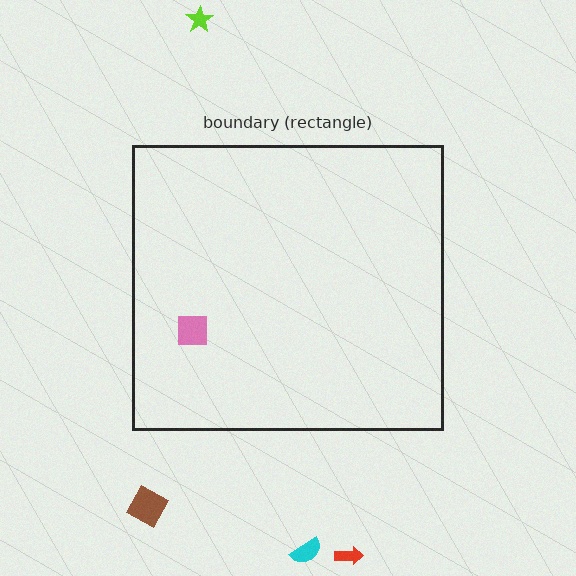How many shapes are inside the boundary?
1 inside, 4 outside.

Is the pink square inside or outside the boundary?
Inside.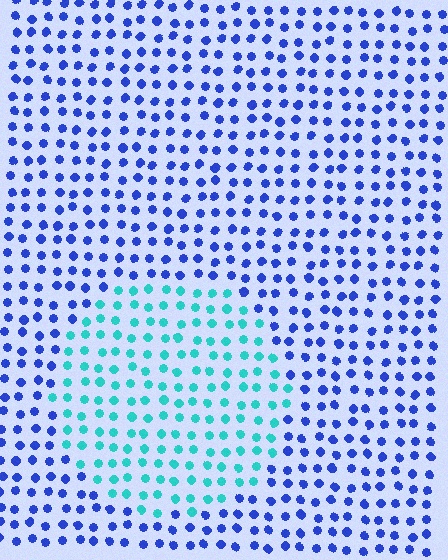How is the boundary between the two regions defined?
The boundary is defined purely by a slight shift in hue (about 54 degrees). Spacing, size, and orientation are identical on both sides.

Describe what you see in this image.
The image is filled with small blue elements in a uniform arrangement. A circle-shaped region is visible where the elements are tinted to a slightly different hue, forming a subtle color boundary.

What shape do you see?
I see a circle.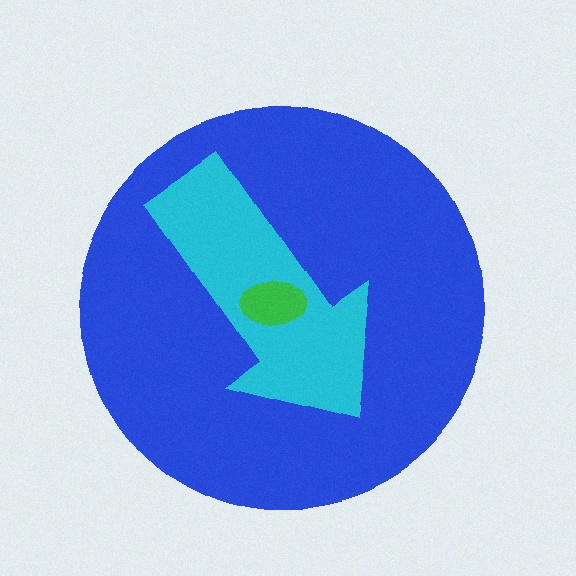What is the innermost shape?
The green ellipse.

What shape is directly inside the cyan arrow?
The green ellipse.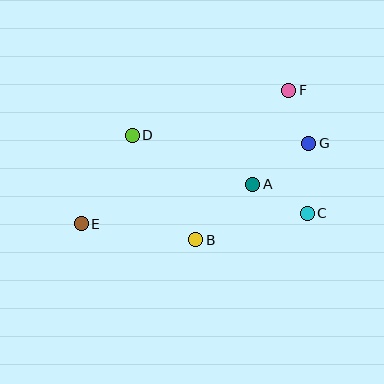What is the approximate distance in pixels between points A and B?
The distance between A and B is approximately 79 pixels.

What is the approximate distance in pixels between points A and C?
The distance between A and C is approximately 62 pixels.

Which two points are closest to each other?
Points F and G are closest to each other.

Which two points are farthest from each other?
Points E and F are farthest from each other.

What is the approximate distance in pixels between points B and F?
The distance between B and F is approximately 176 pixels.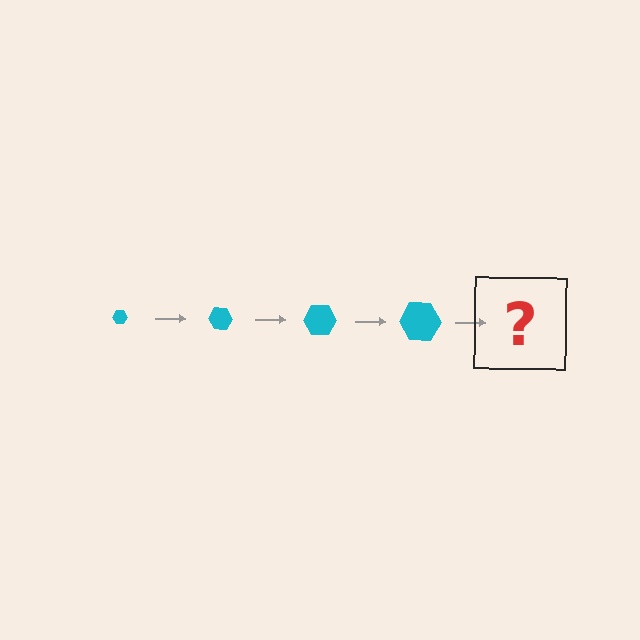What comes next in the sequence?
The next element should be a cyan hexagon, larger than the previous one.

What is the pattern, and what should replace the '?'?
The pattern is that the hexagon gets progressively larger each step. The '?' should be a cyan hexagon, larger than the previous one.